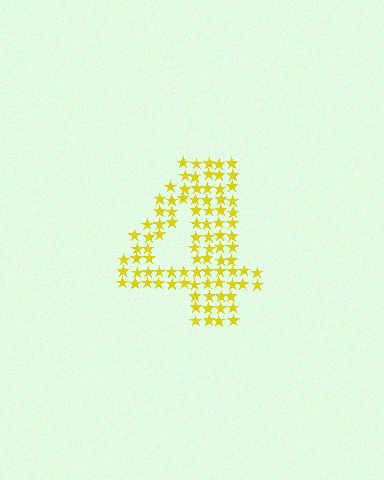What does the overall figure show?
The overall figure shows the digit 4.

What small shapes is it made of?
It is made of small stars.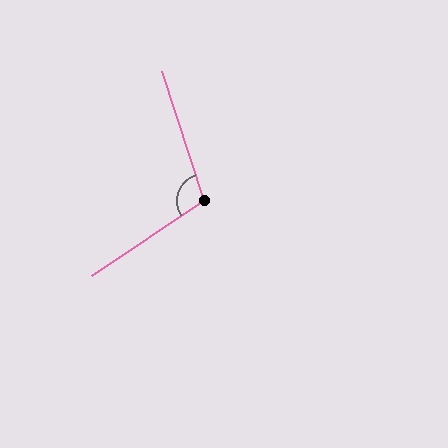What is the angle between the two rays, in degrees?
Approximately 106 degrees.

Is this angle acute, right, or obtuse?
It is obtuse.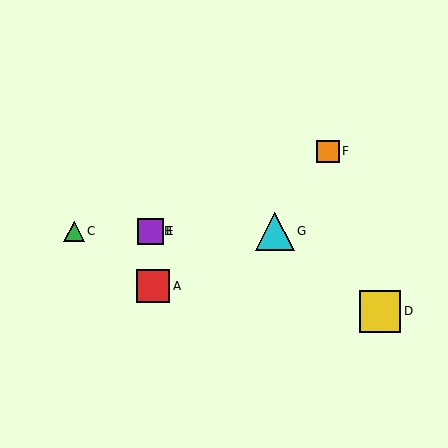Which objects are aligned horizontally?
Objects B, C, E, G are aligned horizontally.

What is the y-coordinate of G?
Object G is at y≈231.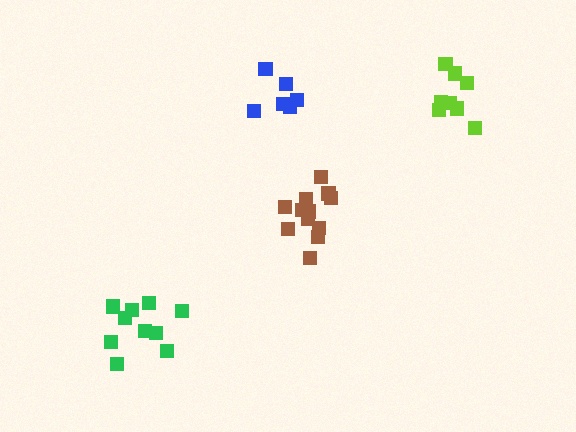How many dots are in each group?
Group 1: 10 dots, Group 2: 8 dots, Group 3: 6 dots, Group 4: 12 dots (36 total).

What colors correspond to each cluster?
The clusters are colored: green, lime, blue, brown.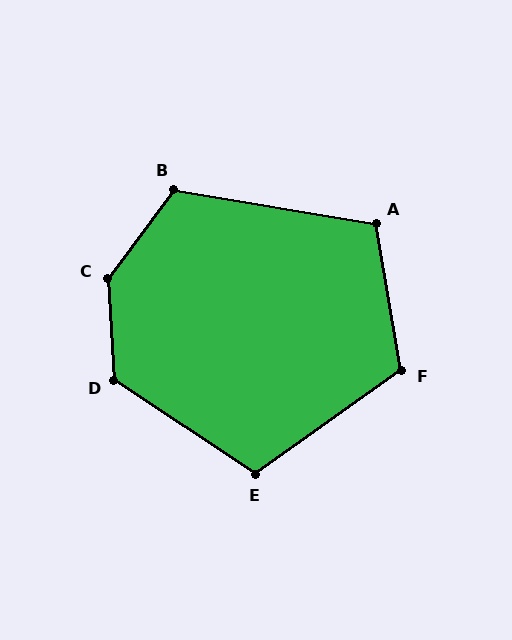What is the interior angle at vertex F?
Approximately 116 degrees (obtuse).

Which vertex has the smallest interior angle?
A, at approximately 109 degrees.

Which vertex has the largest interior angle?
C, at approximately 140 degrees.